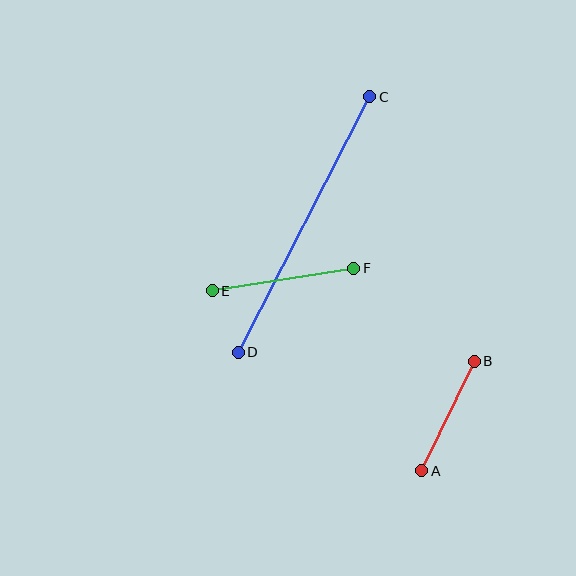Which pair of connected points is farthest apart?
Points C and D are farthest apart.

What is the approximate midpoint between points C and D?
The midpoint is at approximately (304, 225) pixels.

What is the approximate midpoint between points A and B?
The midpoint is at approximately (448, 416) pixels.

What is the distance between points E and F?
The distance is approximately 143 pixels.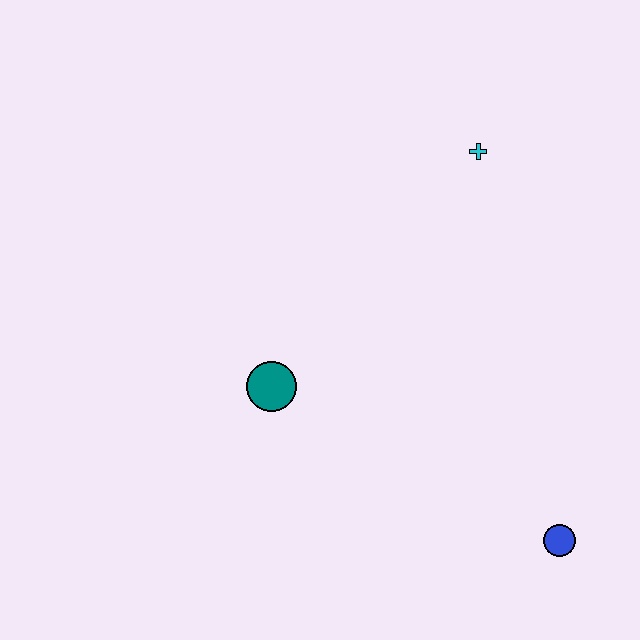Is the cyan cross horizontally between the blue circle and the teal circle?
Yes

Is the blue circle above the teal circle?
No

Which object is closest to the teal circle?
The cyan cross is closest to the teal circle.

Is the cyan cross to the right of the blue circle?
No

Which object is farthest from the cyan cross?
The blue circle is farthest from the cyan cross.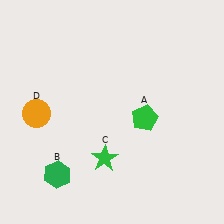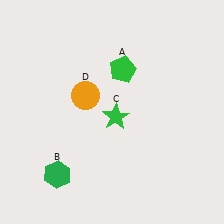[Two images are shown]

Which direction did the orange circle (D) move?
The orange circle (D) moved right.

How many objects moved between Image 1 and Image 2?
3 objects moved between the two images.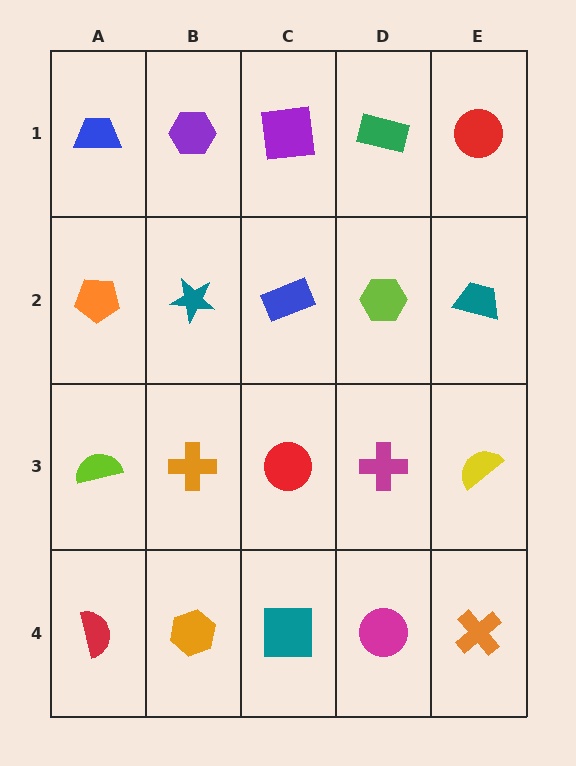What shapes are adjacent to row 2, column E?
A red circle (row 1, column E), a yellow semicircle (row 3, column E), a lime hexagon (row 2, column D).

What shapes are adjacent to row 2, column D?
A green rectangle (row 1, column D), a magenta cross (row 3, column D), a blue rectangle (row 2, column C), a teal trapezoid (row 2, column E).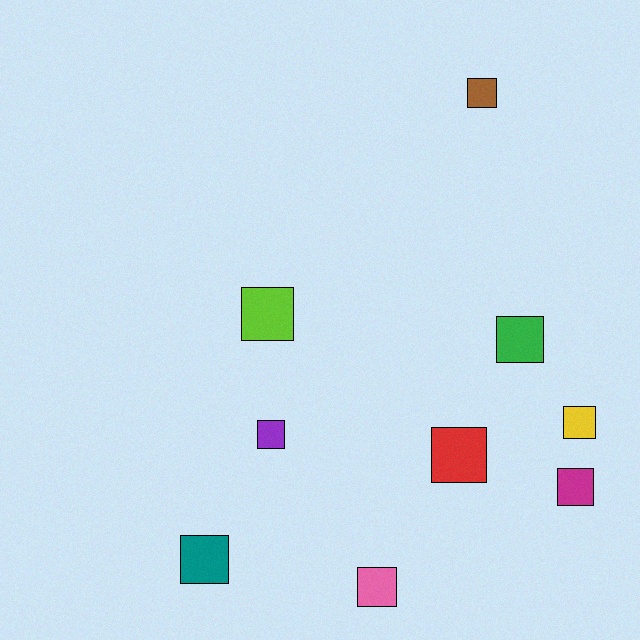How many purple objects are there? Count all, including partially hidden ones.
There is 1 purple object.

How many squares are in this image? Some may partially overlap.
There are 9 squares.